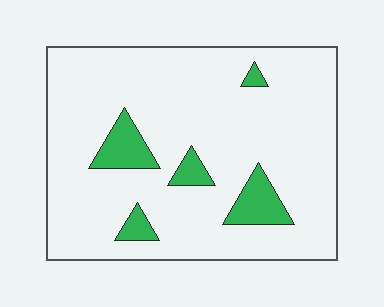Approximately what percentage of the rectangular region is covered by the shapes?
Approximately 10%.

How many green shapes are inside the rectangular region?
5.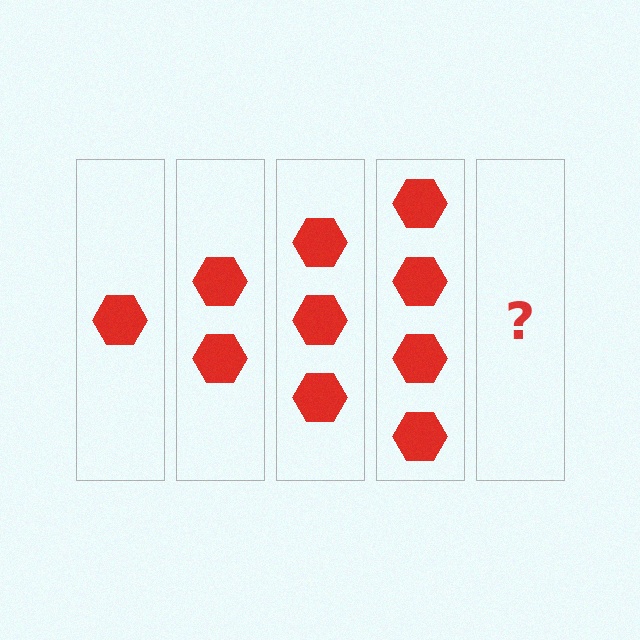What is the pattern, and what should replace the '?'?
The pattern is that each step adds one more hexagon. The '?' should be 5 hexagons.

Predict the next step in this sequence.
The next step is 5 hexagons.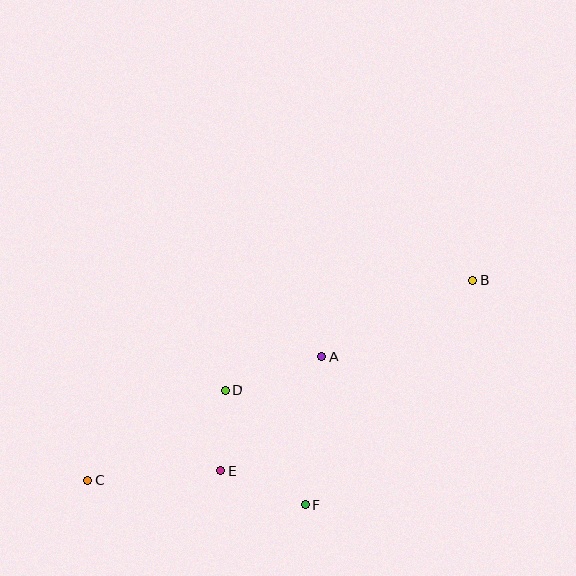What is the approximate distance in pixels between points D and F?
The distance between D and F is approximately 139 pixels.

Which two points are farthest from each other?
Points B and C are farthest from each other.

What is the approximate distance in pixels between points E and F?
The distance between E and F is approximately 91 pixels.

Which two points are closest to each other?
Points D and E are closest to each other.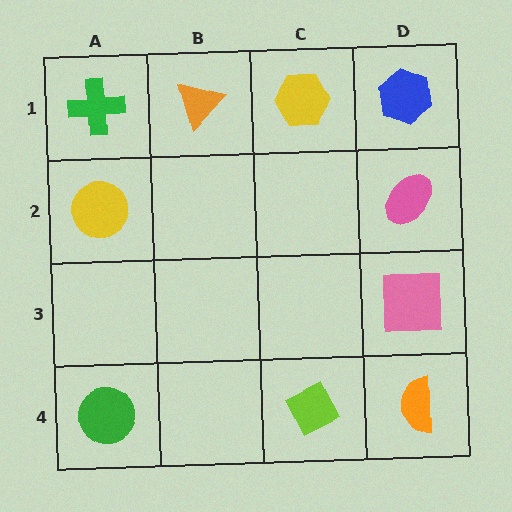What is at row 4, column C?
A lime diamond.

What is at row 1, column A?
A green cross.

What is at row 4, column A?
A green circle.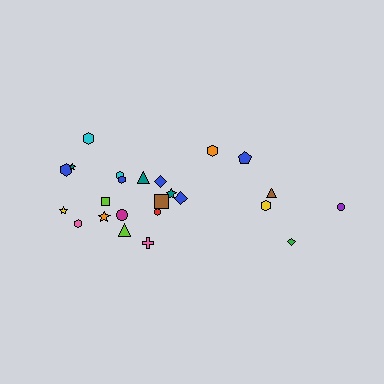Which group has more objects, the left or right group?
The left group.